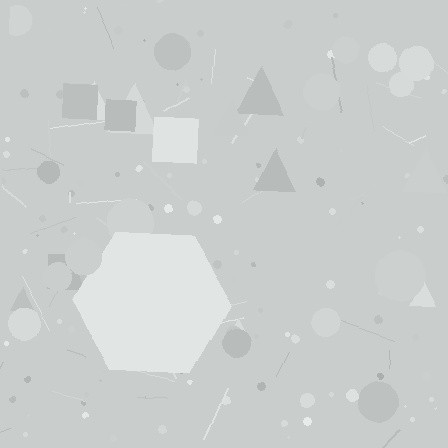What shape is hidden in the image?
A hexagon is hidden in the image.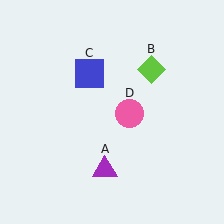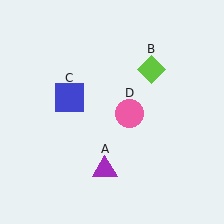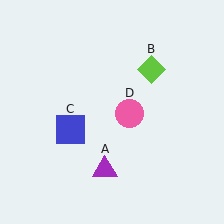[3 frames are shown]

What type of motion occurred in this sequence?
The blue square (object C) rotated counterclockwise around the center of the scene.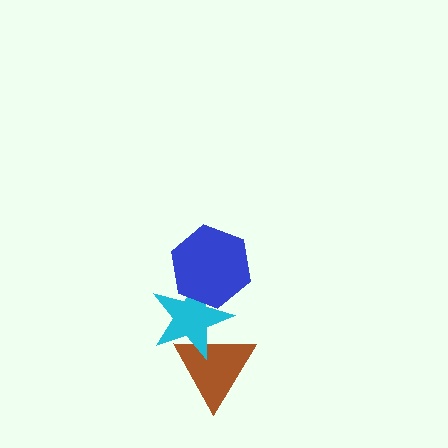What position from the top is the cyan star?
The cyan star is 2nd from the top.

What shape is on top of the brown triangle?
The cyan star is on top of the brown triangle.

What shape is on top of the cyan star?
The blue hexagon is on top of the cyan star.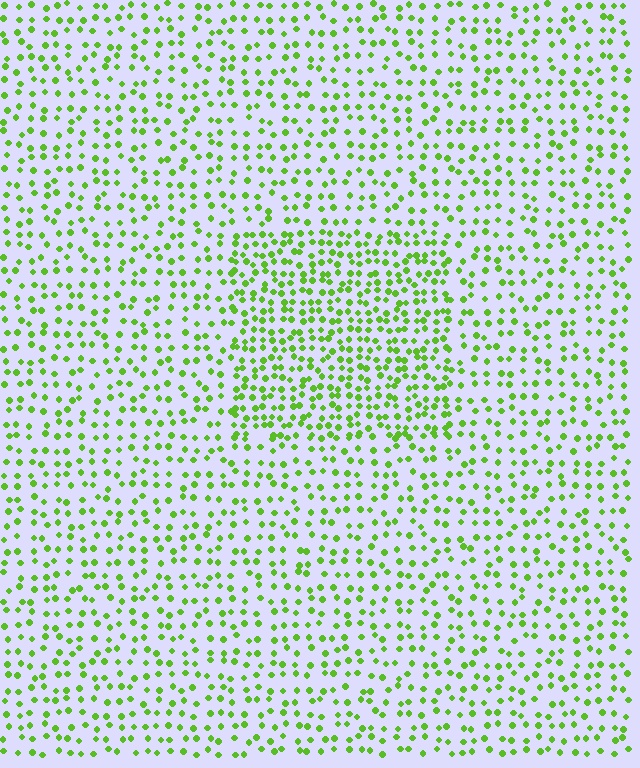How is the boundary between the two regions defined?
The boundary is defined by a change in element density (approximately 1.7x ratio). All elements are the same color, size, and shape.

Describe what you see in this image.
The image contains small lime elements arranged at two different densities. A rectangle-shaped region is visible where the elements are more densely packed than the surrounding area.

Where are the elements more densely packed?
The elements are more densely packed inside the rectangle boundary.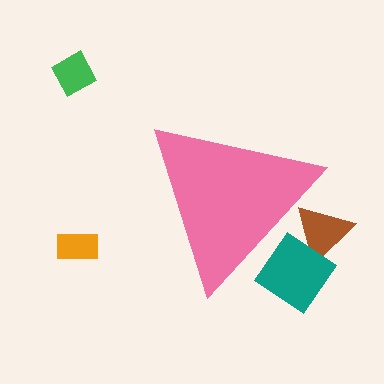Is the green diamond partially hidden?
No, the green diamond is fully visible.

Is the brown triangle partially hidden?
Yes, the brown triangle is partially hidden behind the pink triangle.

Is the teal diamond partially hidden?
Yes, the teal diamond is partially hidden behind the pink triangle.